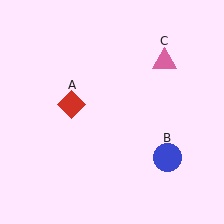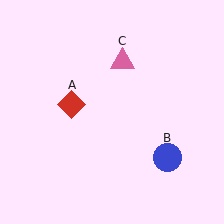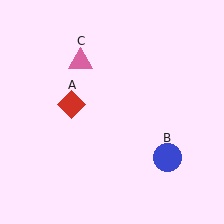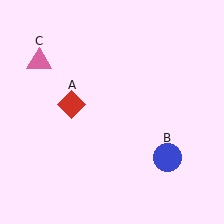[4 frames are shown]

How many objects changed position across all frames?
1 object changed position: pink triangle (object C).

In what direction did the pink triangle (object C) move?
The pink triangle (object C) moved left.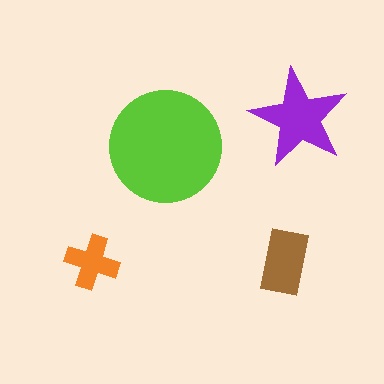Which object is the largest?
The lime circle.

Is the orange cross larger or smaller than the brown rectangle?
Smaller.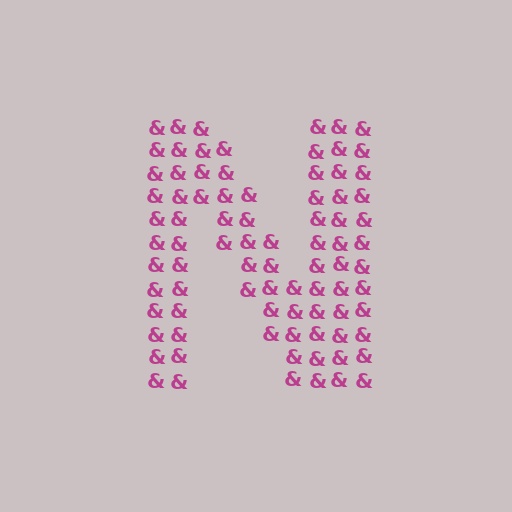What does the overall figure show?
The overall figure shows the letter N.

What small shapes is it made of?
It is made of small ampersands.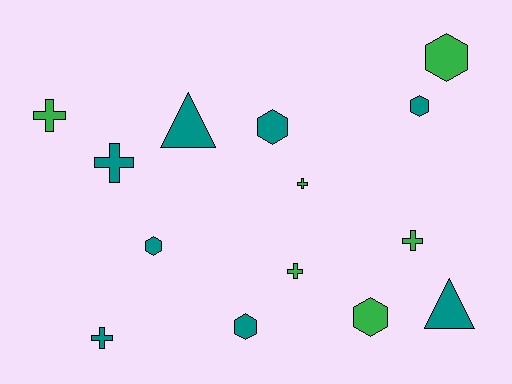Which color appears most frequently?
Teal, with 8 objects.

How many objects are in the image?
There are 14 objects.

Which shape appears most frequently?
Cross, with 6 objects.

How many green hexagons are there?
There are 2 green hexagons.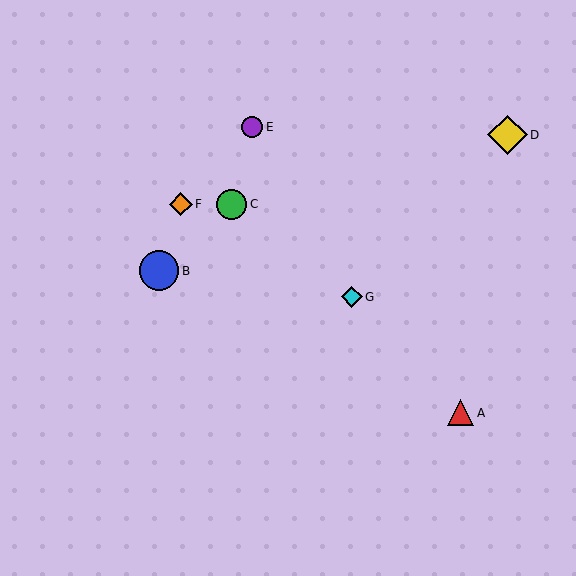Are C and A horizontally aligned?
No, C is at y≈204 and A is at y≈413.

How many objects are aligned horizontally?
2 objects (C, F) are aligned horizontally.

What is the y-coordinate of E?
Object E is at y≈127.